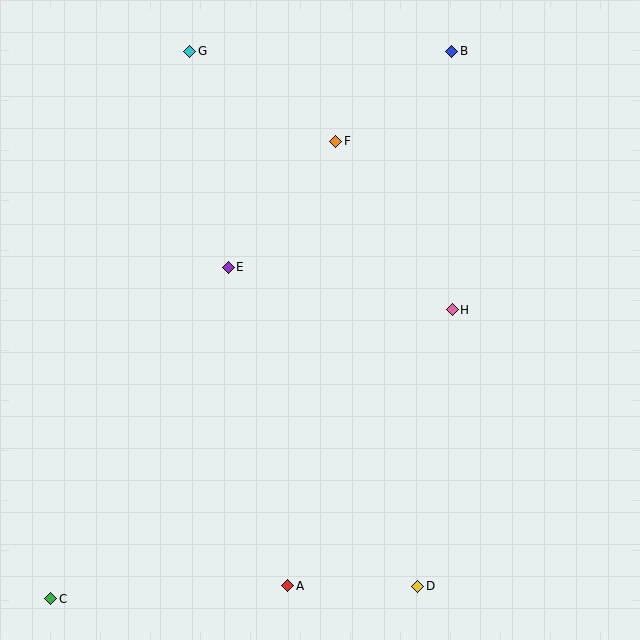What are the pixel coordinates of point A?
Point A is at (288, 586).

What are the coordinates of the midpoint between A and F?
The midpoint between A and F is at (312, 363).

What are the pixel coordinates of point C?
Point C is at (51, 599).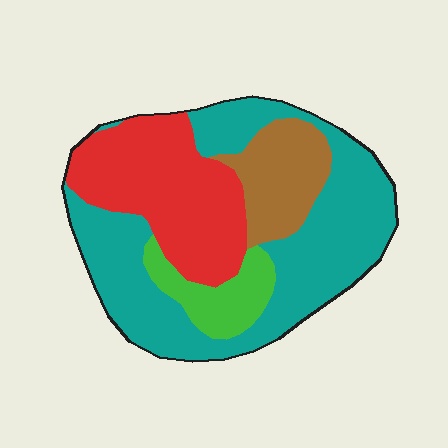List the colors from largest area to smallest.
From largest to smallest: teal, red, brown, green.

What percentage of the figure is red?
Red covers roughly 30% of the figure.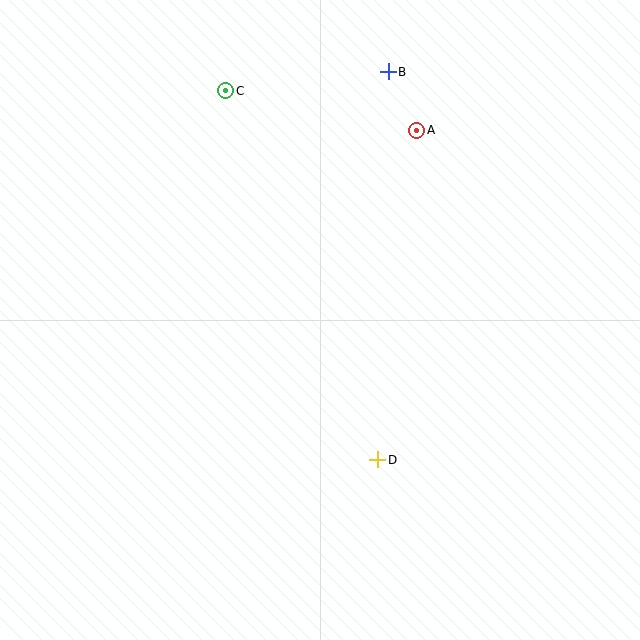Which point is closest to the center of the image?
Point D at (378, 460) is closest to the center.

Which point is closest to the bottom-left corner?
Point D is closest to the bottom-left corner.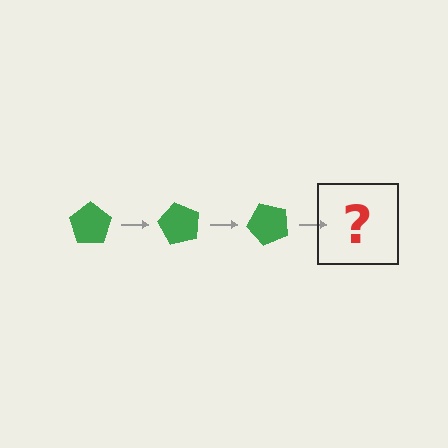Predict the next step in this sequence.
The next step is a green pentagon rotated 180 degrees.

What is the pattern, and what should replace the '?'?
The pattern is that the pentagon rotates 60 degrees each step. The '?' should be a green pentagon rotated 180 degrees.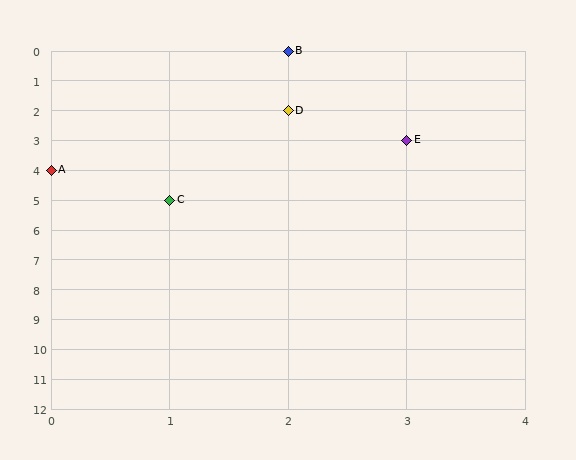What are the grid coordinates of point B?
Point B is at grid coordinates (2, 0).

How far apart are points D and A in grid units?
Points D and A are 2 columns and 2 rows apart (about 2.8 grid units diagonally).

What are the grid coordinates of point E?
Point E is at grid coordinates (3, 3).